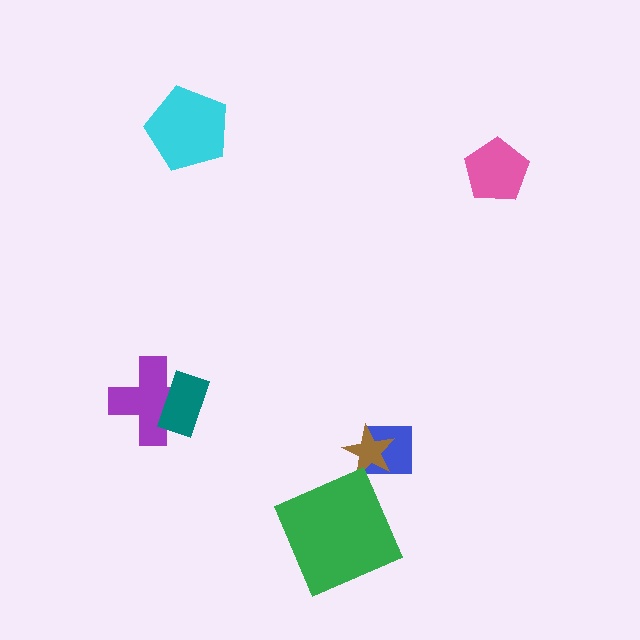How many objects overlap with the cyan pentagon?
0 objects overlap with the cyan pentagon.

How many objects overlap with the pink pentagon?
0 objects overlap with the pink pentagon.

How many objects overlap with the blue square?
1 object overlaps with the blue square.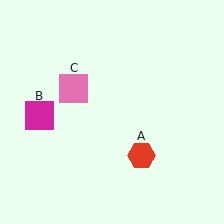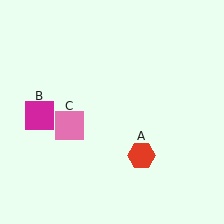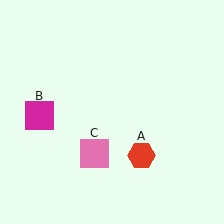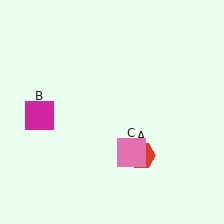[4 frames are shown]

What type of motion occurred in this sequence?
The pink square (object C) rotated counterclockwise around the center of the scene.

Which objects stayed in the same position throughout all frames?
Red hexagon (object A) and magenta square (object B) remained stationary.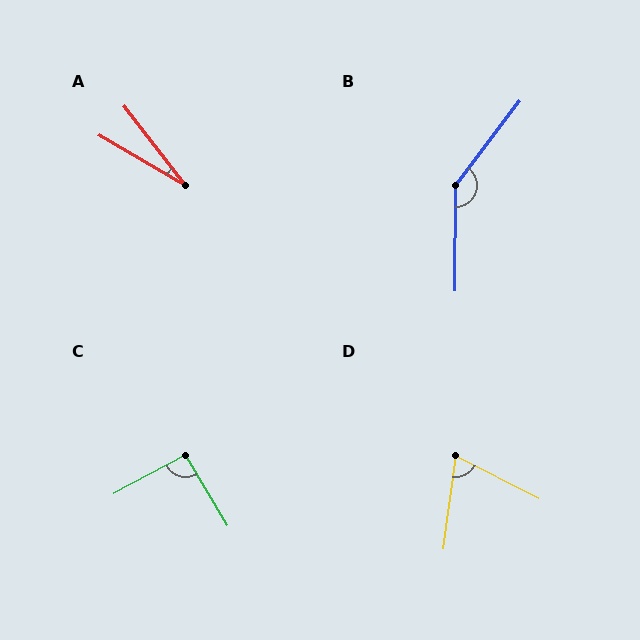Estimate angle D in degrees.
Approximately 71 degrees.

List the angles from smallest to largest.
A (22°), D (71°), C (93°), B (143°).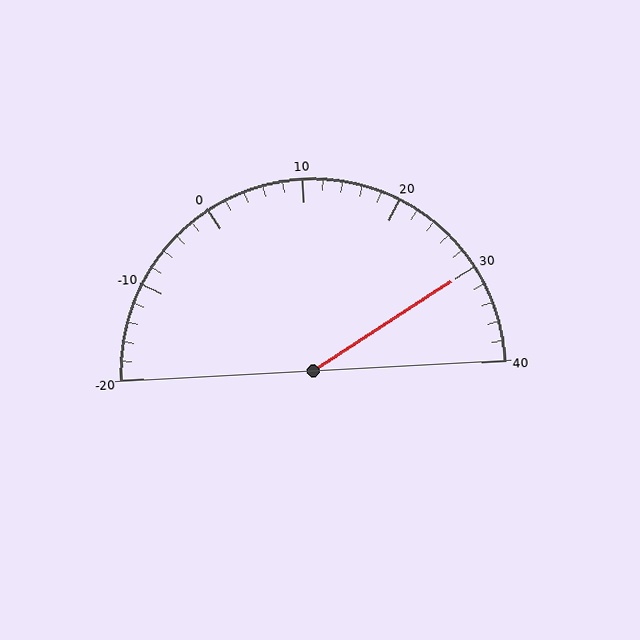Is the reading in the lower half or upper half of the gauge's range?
The reading is in the upper half of the range (-20 to 40).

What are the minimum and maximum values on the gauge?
The gauge ranges from -20 to 40.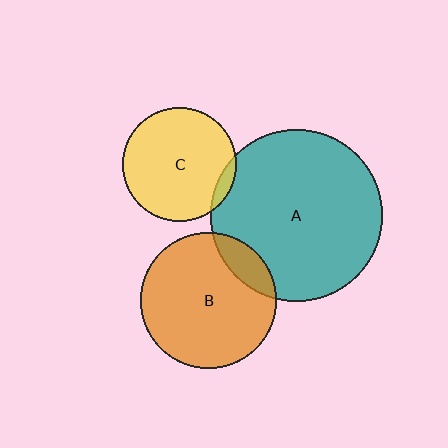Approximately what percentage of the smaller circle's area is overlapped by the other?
Approximately 5%.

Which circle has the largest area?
Circle A (teal).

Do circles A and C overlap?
Yes.